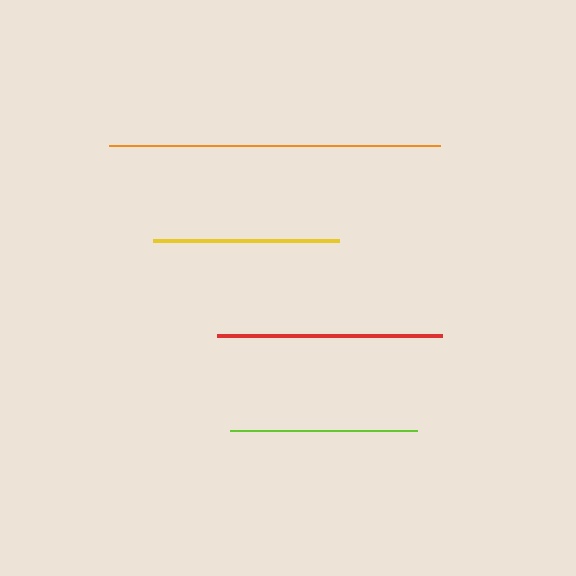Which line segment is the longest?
The orange line is the longest at approximately 331 pixels.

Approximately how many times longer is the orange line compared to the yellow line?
The orange line is approximately 1.8 times the length of the yellow line.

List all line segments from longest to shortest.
From longest to shortest: orange, red, lime, yellow.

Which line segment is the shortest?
The yellow line is the shortest at approximately 187 pixels.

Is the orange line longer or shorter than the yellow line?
The orange line is longer than the yellow line.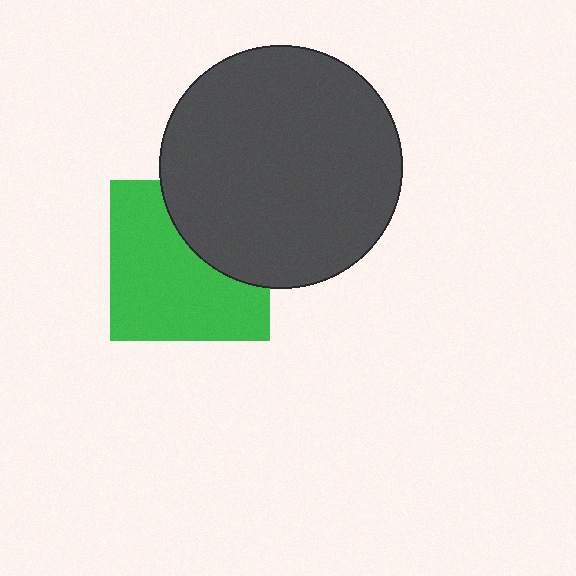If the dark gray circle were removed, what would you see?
You would see the complete green square.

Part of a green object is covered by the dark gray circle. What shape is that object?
It is a square.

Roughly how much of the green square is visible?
Most of it is visible (roughly 66%).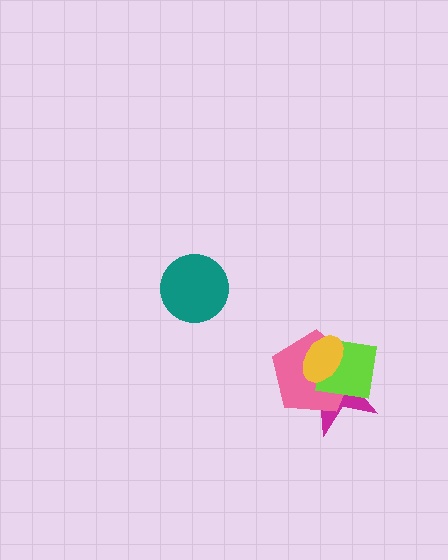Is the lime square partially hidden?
Yes, it is partially covered by another shape.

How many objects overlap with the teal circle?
0 objects overlap with the teal circle.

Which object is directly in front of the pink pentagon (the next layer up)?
The lime square is directly in front of the pink pentagon.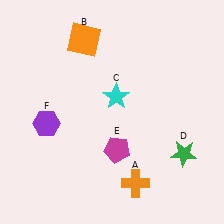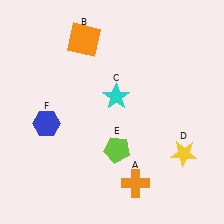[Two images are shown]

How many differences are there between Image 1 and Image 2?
There are 3 differences between the two images.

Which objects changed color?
D changed from green to yellow. E changed from magenta to lime. F changed from purple to blue.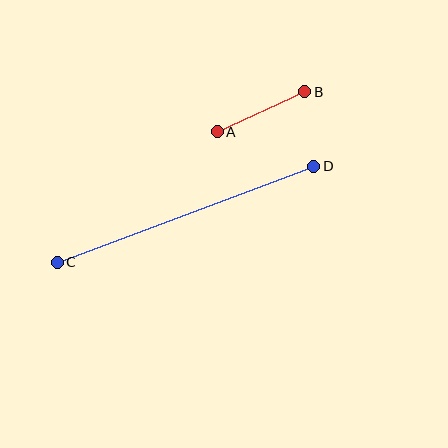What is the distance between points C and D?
The distance is approximately 274 pixels.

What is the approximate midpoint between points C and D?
The midpoint is at approximately (185, 214) pixels.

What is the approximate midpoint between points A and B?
The midpoint is at approximately (261, 112) pixels.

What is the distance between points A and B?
The distance is approximately 96 pixels.